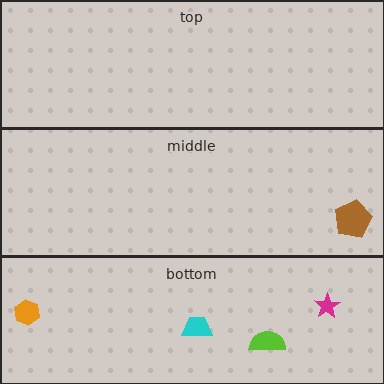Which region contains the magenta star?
The bottom region.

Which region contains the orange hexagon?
The bottom region.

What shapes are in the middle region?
The brown pentagon.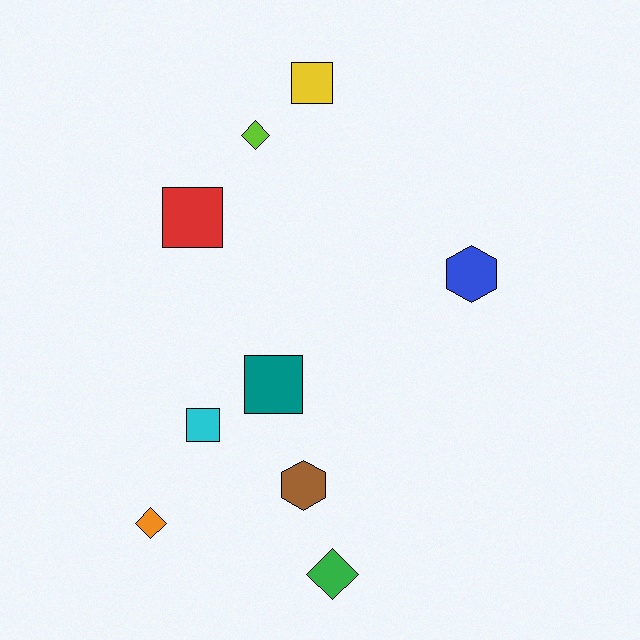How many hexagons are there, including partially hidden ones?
There are 2 hexagons.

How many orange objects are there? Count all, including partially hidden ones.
There is 1 orange object.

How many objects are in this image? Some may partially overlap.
There are 9 objects.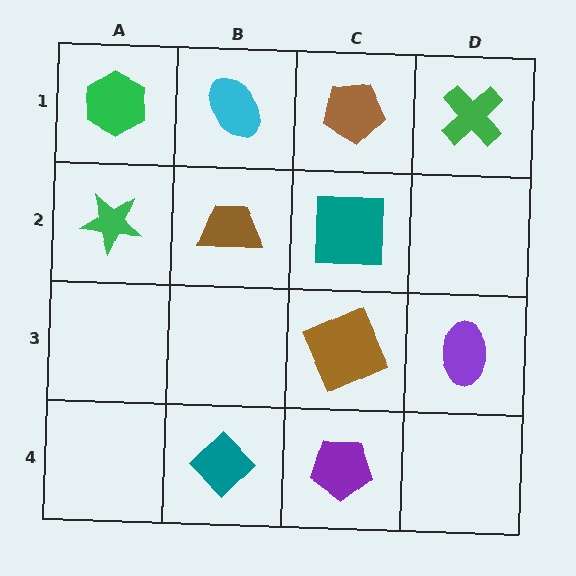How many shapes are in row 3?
2 shapes.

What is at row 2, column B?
A brown trapezoid.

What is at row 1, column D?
A green cross.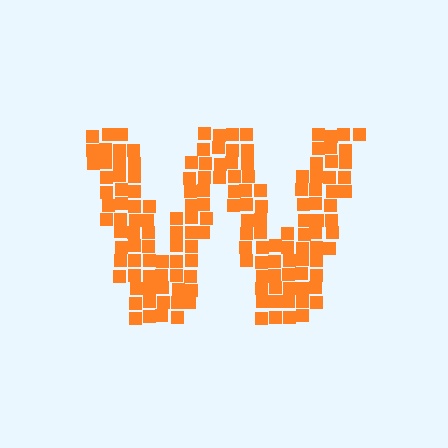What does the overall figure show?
The overall figure shows the letter W.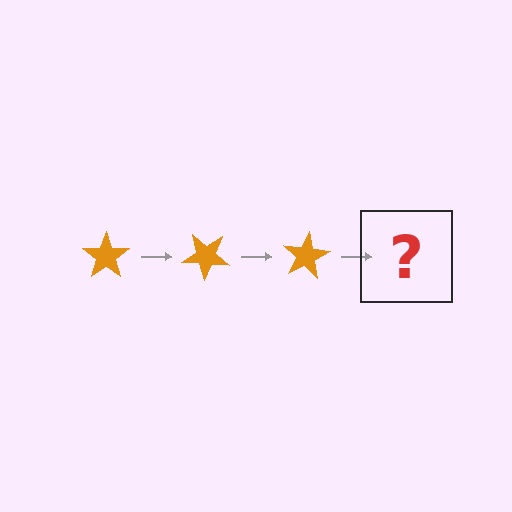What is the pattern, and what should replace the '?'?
The pattern is that the star rotates 40 degrees each step. The '?' should be an orange star rotated 120 degrees.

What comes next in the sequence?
The next element should be an orange star rotated 120 degrees.